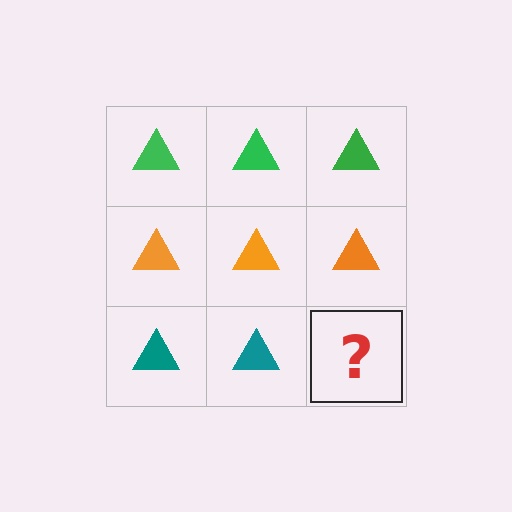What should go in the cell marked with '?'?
The missing cell should contain a teal triangle.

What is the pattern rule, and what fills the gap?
The rule is that each row has a consistent color. The gap should be filled with a teal triangle.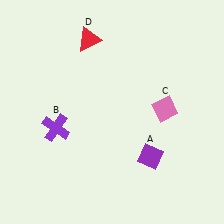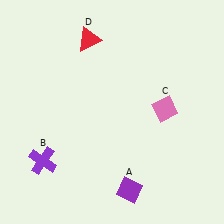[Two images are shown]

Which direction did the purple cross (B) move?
The purple cross (B) moved down.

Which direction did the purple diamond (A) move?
The purple diamond (A) moved down.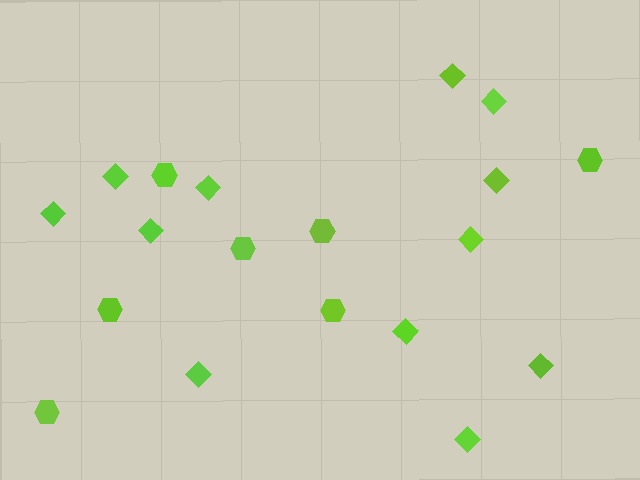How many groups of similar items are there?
There are 2 groups: one group of hexagons (7) and one group of diamonds (12).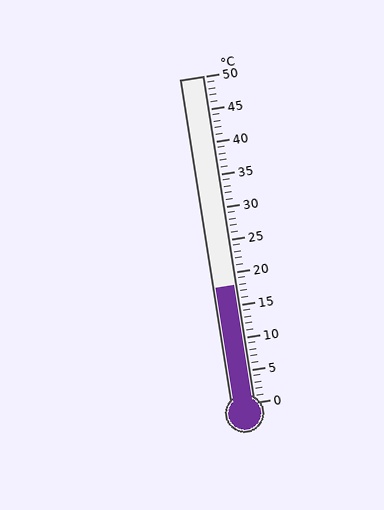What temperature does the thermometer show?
The thermometer shows approximately 18°C.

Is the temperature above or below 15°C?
The temperature is above 15°C.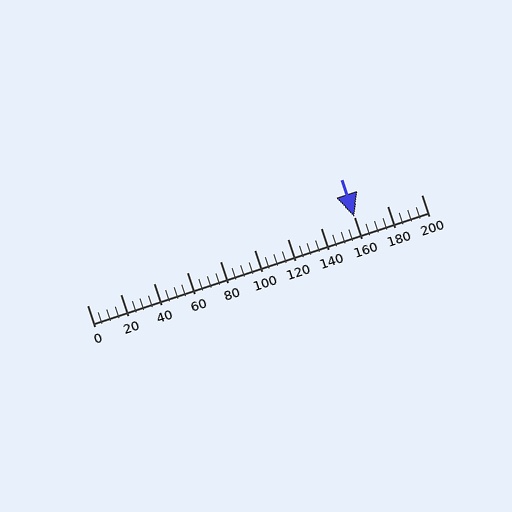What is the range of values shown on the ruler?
The ruler shows values from 0 to 200.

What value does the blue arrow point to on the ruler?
The blue arrow points to approximately 160.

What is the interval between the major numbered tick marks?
The major tick marks are spaced 20 units apart.